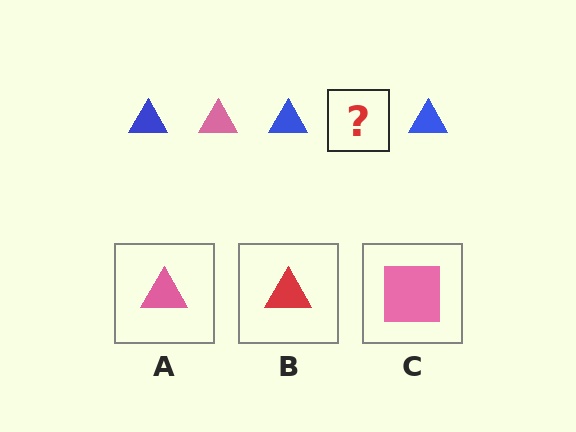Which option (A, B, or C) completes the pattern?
A.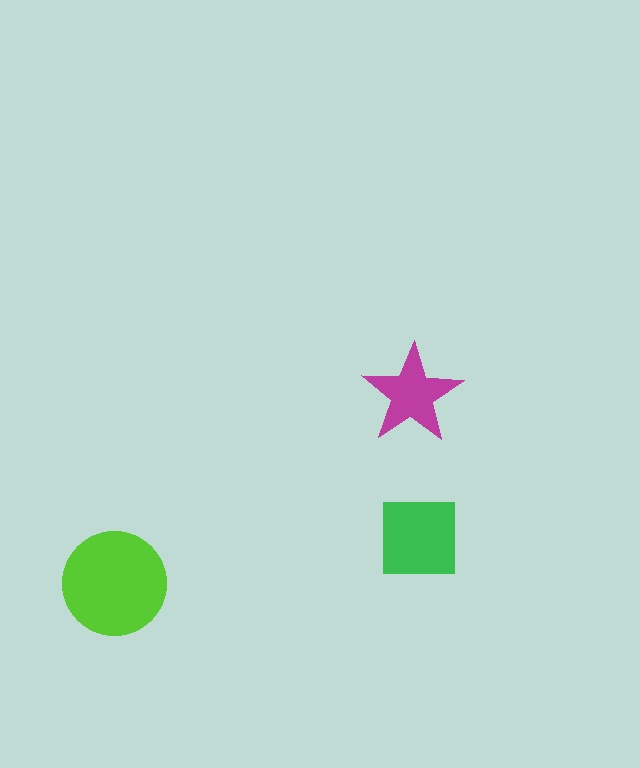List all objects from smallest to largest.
The magenta star, the green square, the lime circle.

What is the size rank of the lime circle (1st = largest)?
1st.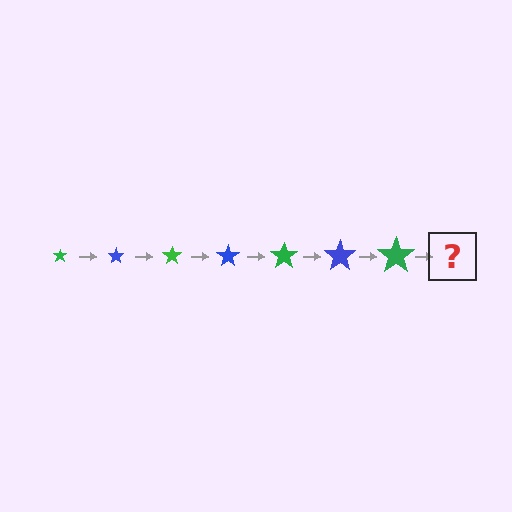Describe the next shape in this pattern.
It should be a blue star, larger than the previous one.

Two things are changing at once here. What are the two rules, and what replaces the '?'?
The two rules are that the star grows larger each step and the color cycles through green and blue. The '?' should be a blue star, larger than the previous one.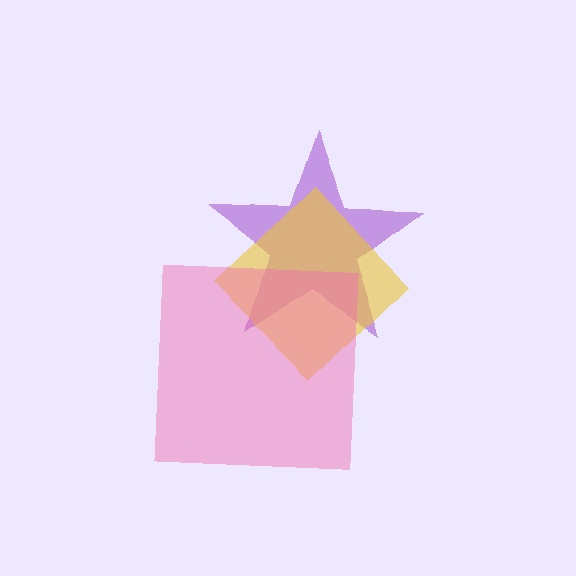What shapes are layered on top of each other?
The layered shapes are: a purple star, a yellow diamond, a pink square.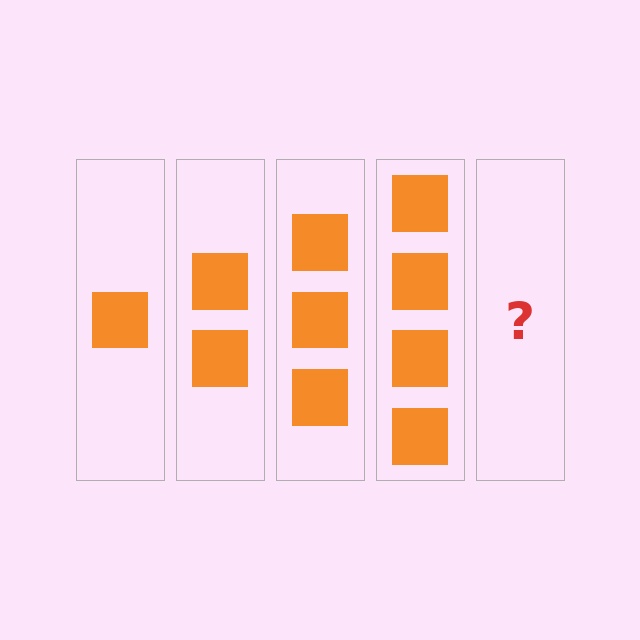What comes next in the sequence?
The next element should be 5 squares.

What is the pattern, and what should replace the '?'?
The pattern is that each step adds one more square. The '?' should be 5 squares.